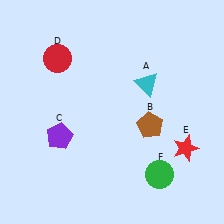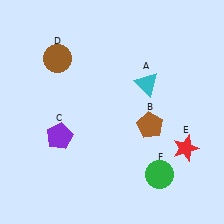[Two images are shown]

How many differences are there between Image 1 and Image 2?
There is 1 difference between the two images.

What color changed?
The circle (D) changed from red in Image 1 to brown in Image 2.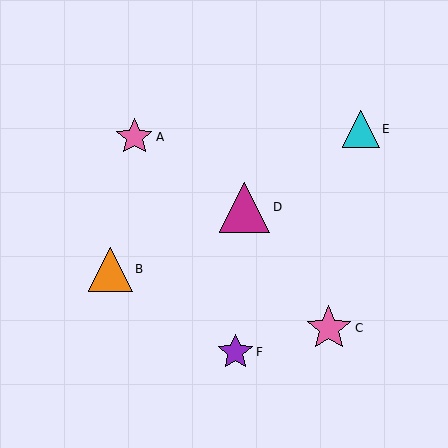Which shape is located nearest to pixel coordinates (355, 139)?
The cyan triangle (labeled E) at (361, 129) is nearest to that location.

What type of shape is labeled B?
Shape B is an orange triangle.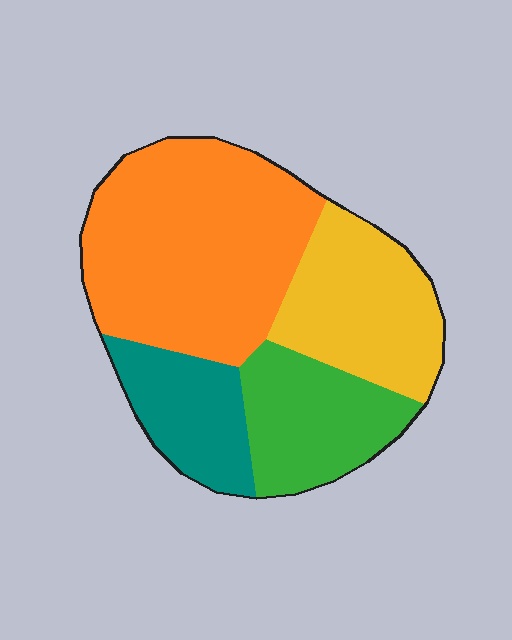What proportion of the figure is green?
Green covers around 20% of the figure.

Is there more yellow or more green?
Yellow.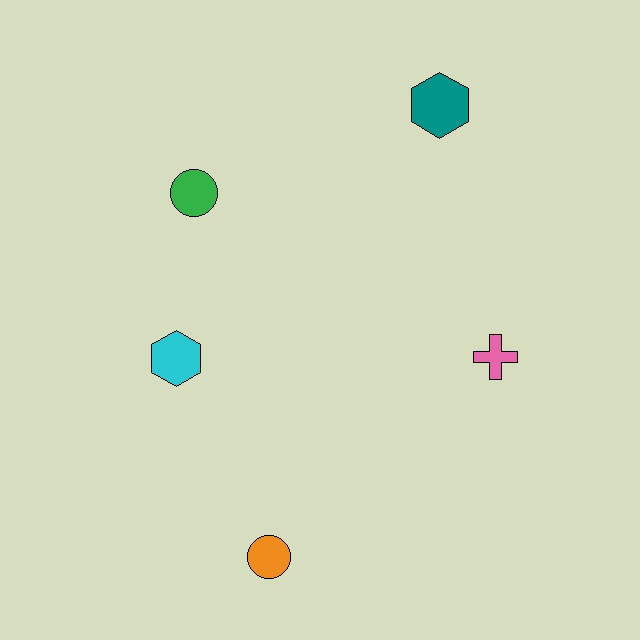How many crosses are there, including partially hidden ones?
There is 1 cross.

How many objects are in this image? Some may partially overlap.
There are 5 objects.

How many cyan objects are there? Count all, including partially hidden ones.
There is 1 cyan object.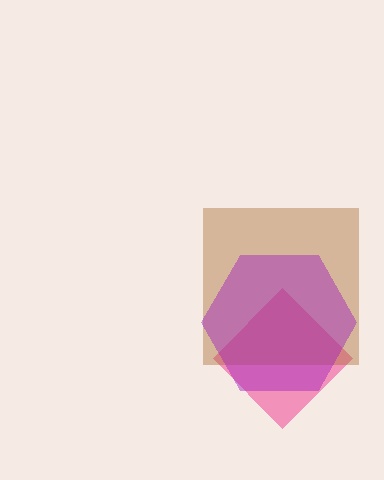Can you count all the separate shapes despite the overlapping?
Yes, there are 3 separate shapes.